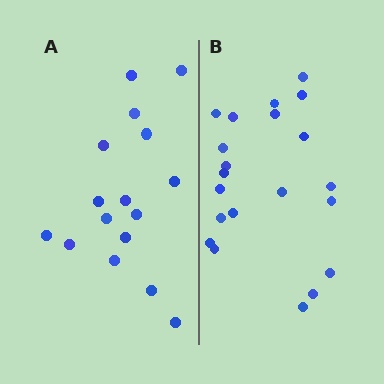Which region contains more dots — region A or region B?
Region B (the right region) has more dots.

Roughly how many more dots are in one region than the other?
Region B has about 5 more dots than region A.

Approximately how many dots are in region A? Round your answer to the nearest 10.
About 20 dots. (The exact count is 16, which rounds to 20.)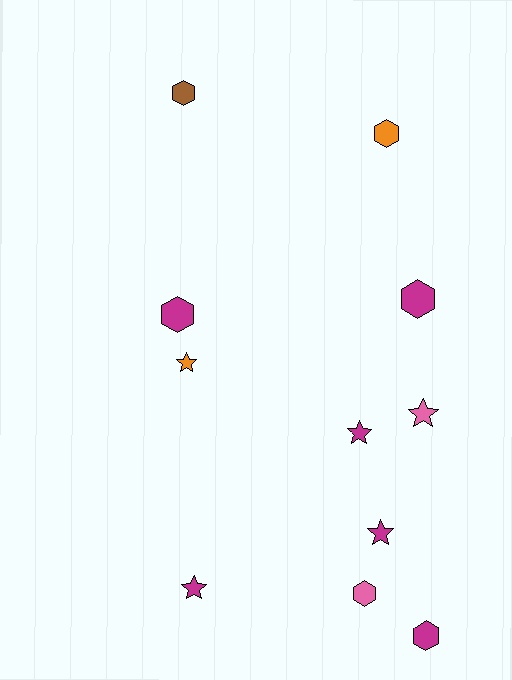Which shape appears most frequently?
Hexagon, with 6 objects.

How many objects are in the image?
There are 11 objects.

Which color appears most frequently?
Magenta, with 6 objects.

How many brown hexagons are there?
There is 1 brown hexagon.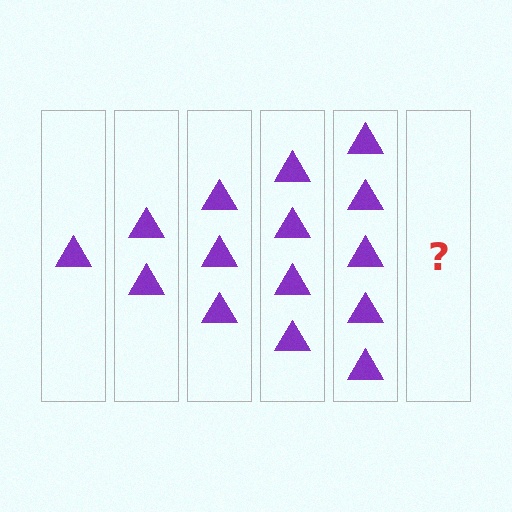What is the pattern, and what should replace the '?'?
The pattern is that each step adds one more triangle. The '?' should be 6 triangles.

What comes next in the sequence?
The next element should be 6 triangles.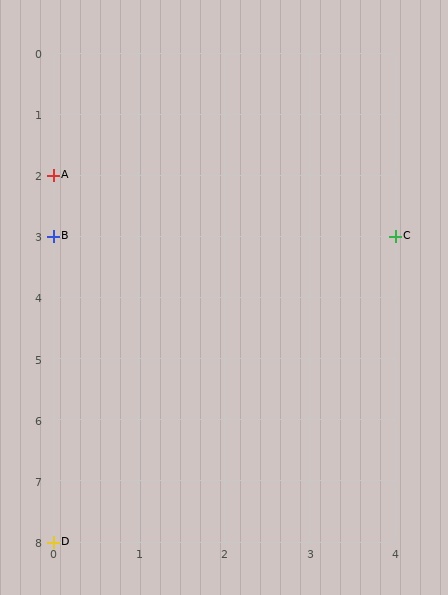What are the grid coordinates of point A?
Point A is at grid coordinates (0, 2).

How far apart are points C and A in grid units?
Points C and A are 4 columns and 1 row apart (about 4.1 grid units diagonally).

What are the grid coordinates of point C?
Point C is at grid coordinates (4, 3).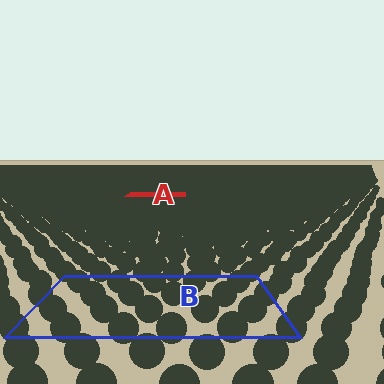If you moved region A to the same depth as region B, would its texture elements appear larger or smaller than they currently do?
They would appear larger. At a closer depth, the same texture elements are projected at a bigger on-screen size.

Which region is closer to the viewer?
Region B is closer. The texture elements there are larger and more spread out.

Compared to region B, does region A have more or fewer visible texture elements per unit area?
Region A has more texture elements per unit area — they are packed more densely because it is farther away.